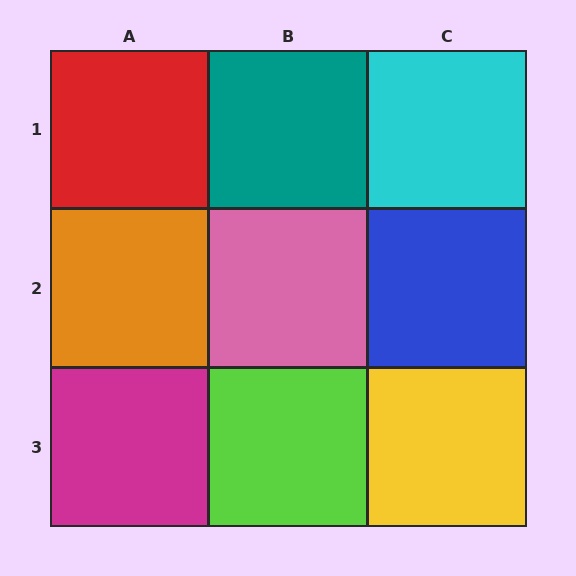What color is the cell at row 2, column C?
Blue.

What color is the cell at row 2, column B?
Pink.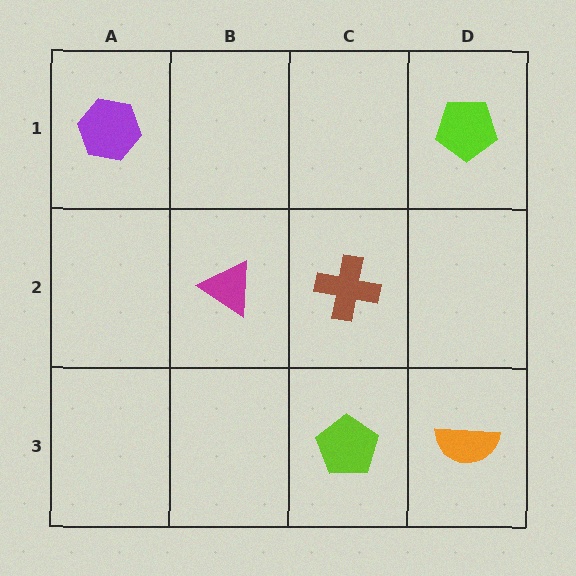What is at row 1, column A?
A purple hexagon.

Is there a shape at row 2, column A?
No, that cell is empty.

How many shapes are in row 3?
2 shapes.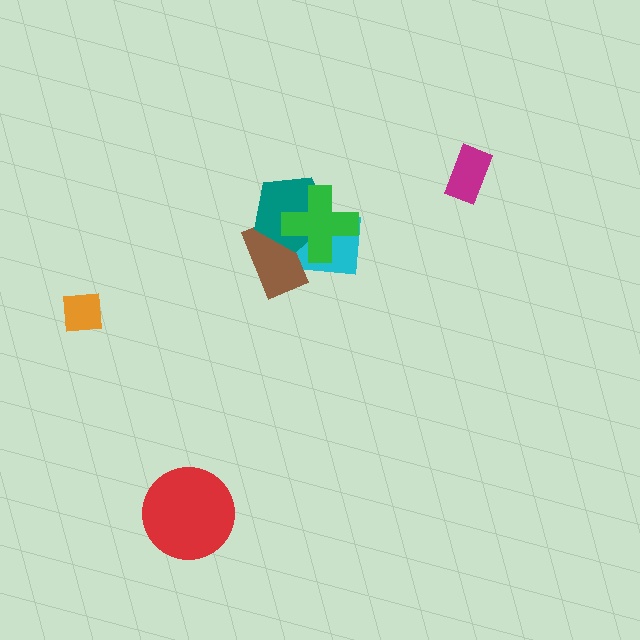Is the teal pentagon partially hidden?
Yes, it is partially covered by another shape.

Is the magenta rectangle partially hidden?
No, no other shape covers it.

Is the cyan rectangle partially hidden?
Yes, it is partially covered by another shape.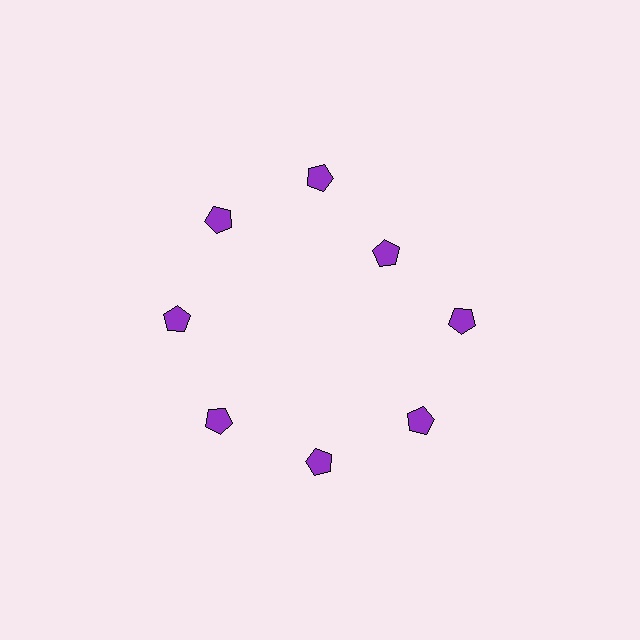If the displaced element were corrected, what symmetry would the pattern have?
It would have 8-fold rotational symmetry — the pattern would map onto itself every 45 degrees.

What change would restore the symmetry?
The symmetry would be restored by moving it outward, back onto the ring so that all 8 pentagons sit at equal angles and equal distance from the center.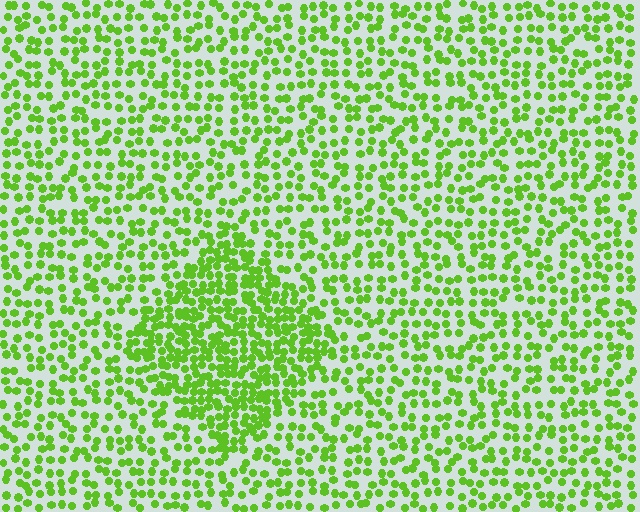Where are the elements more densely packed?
The elements are more densely packed inside the diamond boundary.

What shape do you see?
I see a diamond.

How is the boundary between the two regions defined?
The boundary is defined by a change in element density (approximately 1.9x ratio). All elements are the same color, size, and shape.